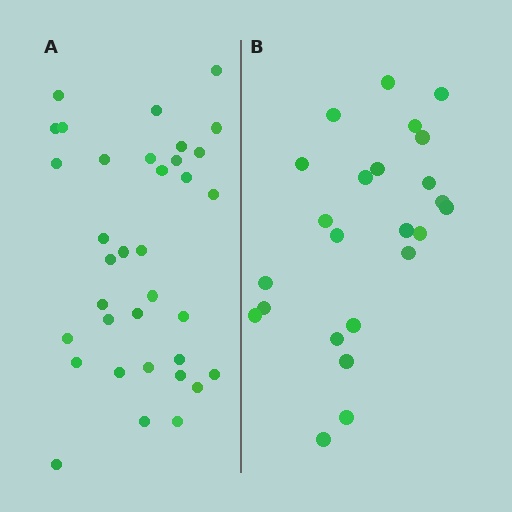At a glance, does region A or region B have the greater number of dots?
Region A (the left region) has more dots.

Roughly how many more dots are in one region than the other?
Region A has roughly 12 or so more dots than region B.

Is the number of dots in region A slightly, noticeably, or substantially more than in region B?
Region A has substantially more. The ratio is roughly 1.5 to 1.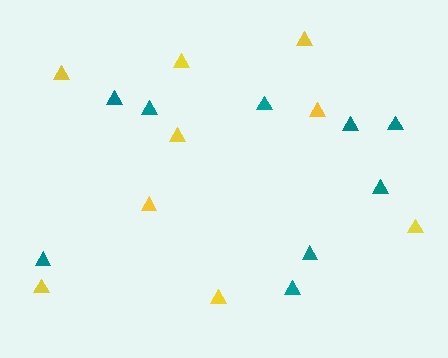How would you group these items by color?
There are 2 groups: one group of yellow triangles (9) and one group of teal triangles (9).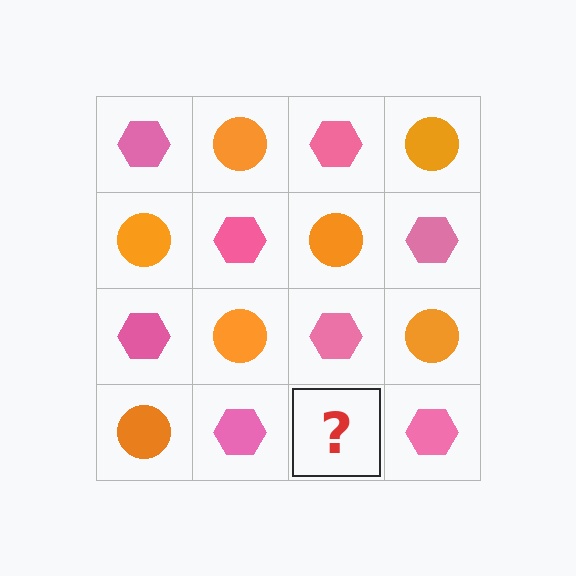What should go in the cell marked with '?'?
The missing cell should contain an orange circle.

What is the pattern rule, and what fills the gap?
The rule is that it alternates pink hexagon and orange circle in a checkerboard pattern. The gap should be filled with an orange circle.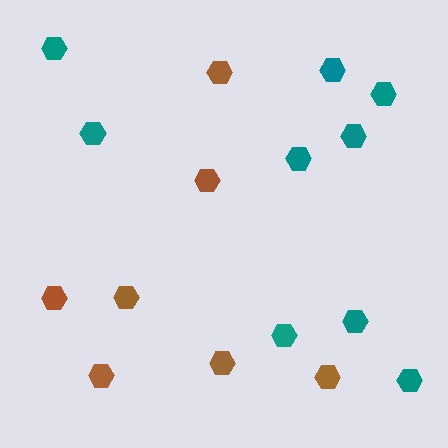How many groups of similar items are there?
There are 2 groups: one group of teal hexagons (9) and one group of brown hexagons (7).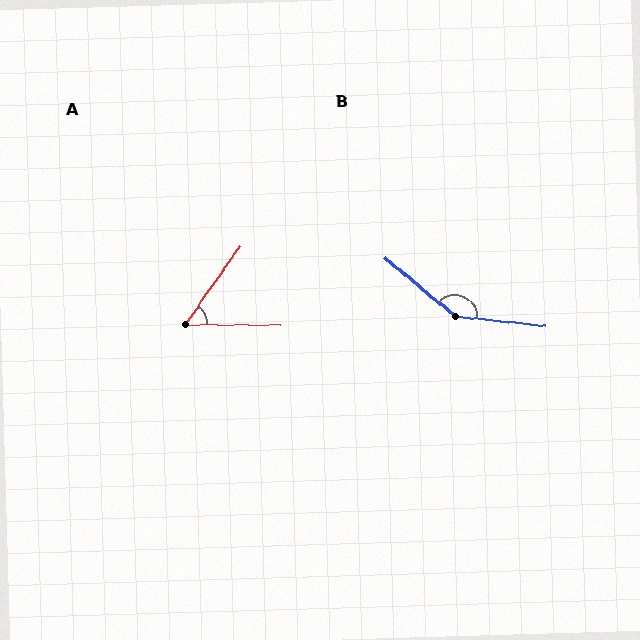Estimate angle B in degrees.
Approximately 146 degrees.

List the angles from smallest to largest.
A (55°), B (146°).